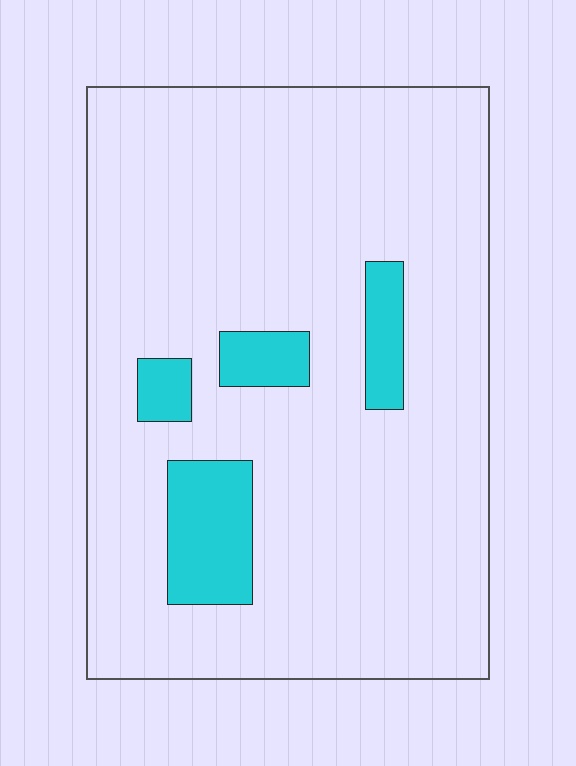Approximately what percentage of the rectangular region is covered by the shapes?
Approximately 10%.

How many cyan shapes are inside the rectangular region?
4.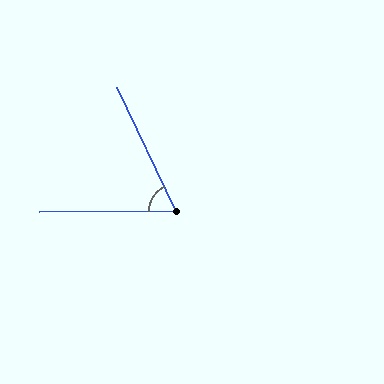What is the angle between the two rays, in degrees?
Approximately 65 degrees.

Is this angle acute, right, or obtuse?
It is acute.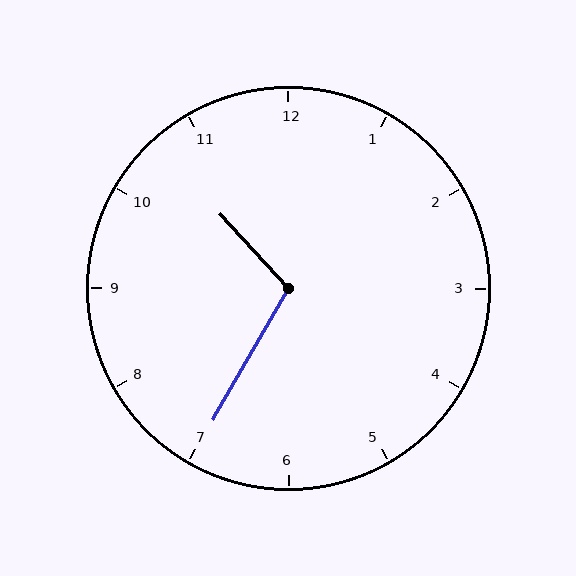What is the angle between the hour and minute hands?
Approximately 108 degrees.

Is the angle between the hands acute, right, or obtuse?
It is obtuse.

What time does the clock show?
10:35.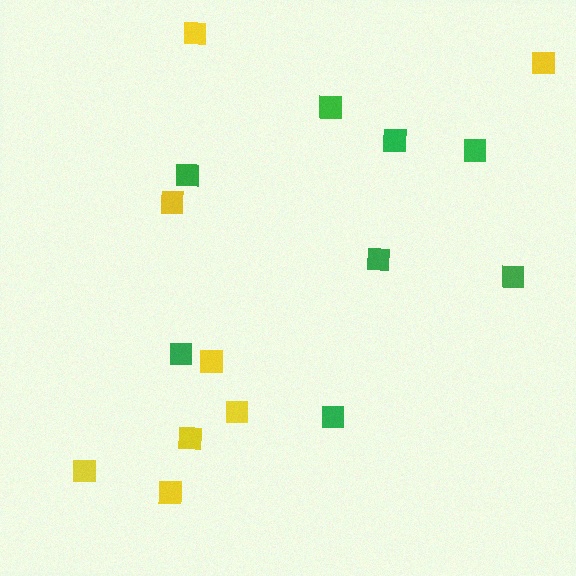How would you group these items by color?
There are 2 groups: one group of green squares (8) and one group of yellow squares (8).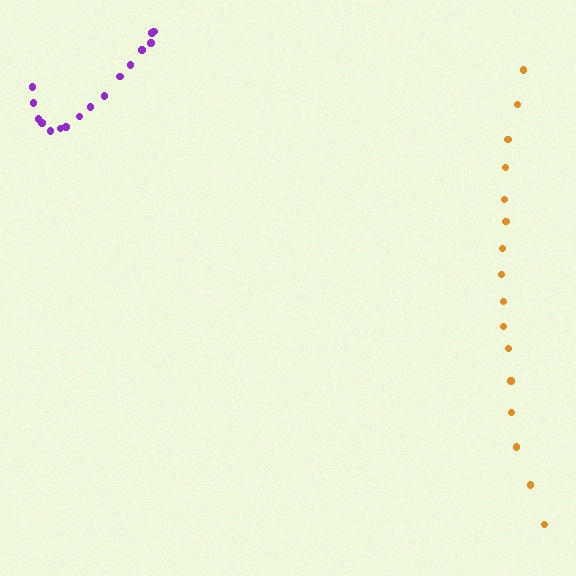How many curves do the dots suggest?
There are 2 distinct paths.